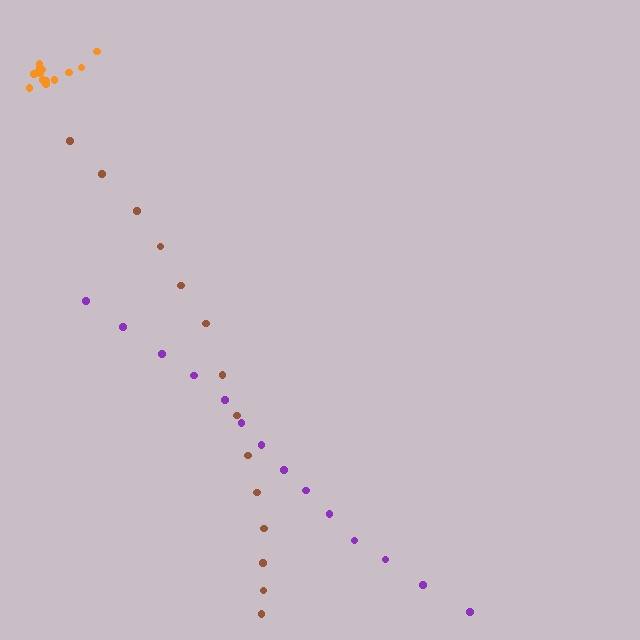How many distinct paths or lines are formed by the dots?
There are 3 distinct paths.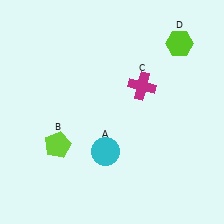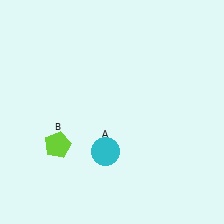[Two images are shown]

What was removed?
The magenta cross (C), the lime hexagon (D) were removed in Image 2.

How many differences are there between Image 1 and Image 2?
There are 2 differences between the two images.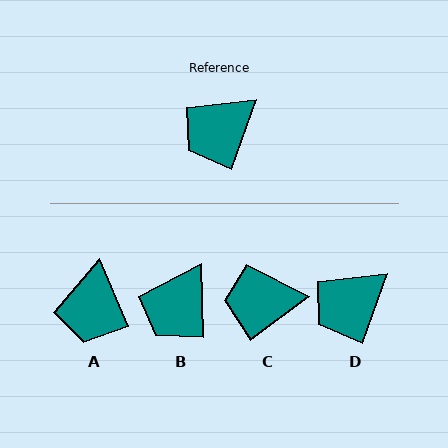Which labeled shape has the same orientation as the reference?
D.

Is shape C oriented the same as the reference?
No, it is off by about 33 degrees.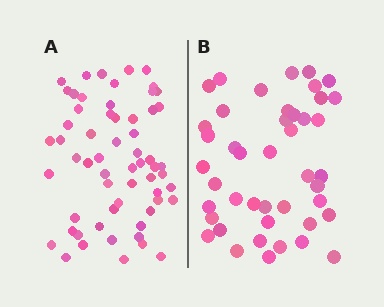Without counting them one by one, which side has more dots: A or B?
Region A (the left region) has more dots.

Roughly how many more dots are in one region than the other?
Region A has approximately 15 more dots than region B.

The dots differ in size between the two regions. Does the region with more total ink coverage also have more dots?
No. Region B has more total ink coverage because its dots are larger, but region A actually contains more individual dots. Total area can be misleading — the number of items is what matters here.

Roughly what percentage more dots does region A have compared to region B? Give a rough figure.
About 35% more.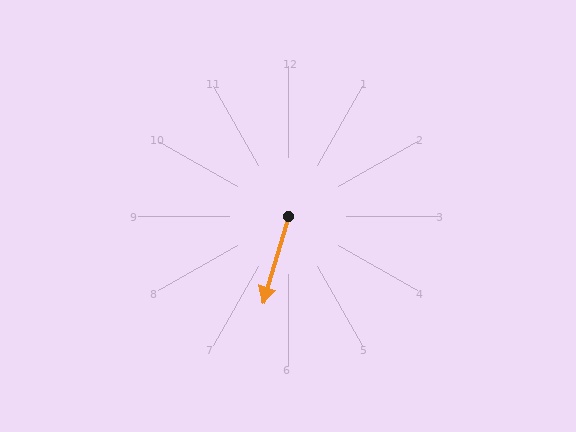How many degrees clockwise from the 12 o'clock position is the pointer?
Approximately 196 degrees.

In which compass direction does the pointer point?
South.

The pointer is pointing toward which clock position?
Roughly 7 o'clock.